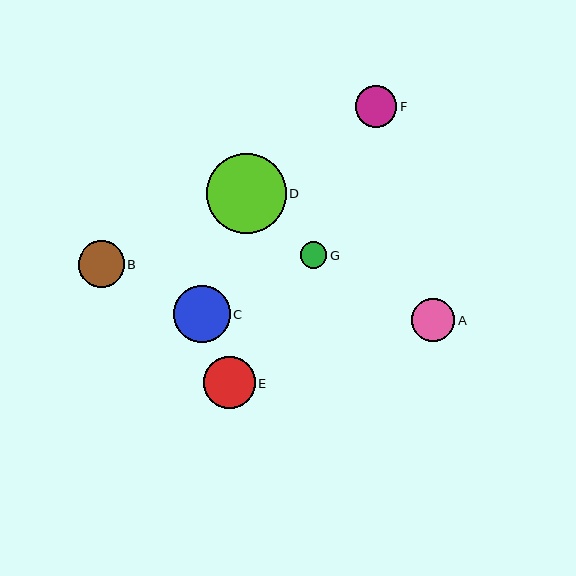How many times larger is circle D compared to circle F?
Circle D is approximately 1.9 times the size of circle F.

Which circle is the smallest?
Circle G is the smallest with a size of approximately 26 pixels.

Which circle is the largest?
Circle D is the largest with a size of approximately 80 pixels.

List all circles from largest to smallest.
From largest to smallest: D, C, E, B, A, F, G.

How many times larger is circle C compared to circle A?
Circle C is approximately 1.3 times the size of circle A.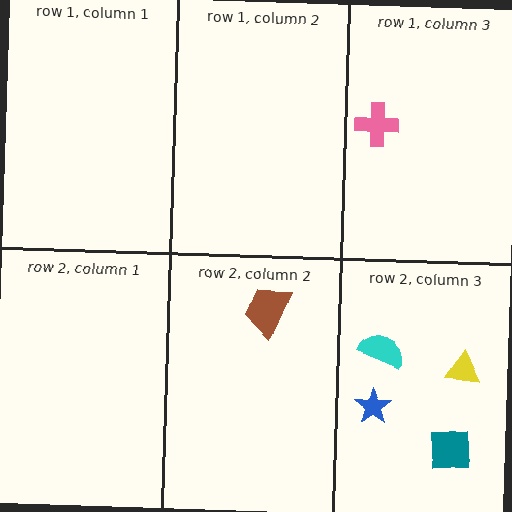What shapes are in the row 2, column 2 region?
The brown trapezoid.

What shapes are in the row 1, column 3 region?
The pink cross.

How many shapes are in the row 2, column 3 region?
4.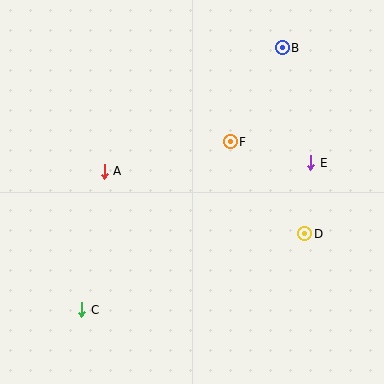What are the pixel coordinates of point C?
Point C is at (82, 310).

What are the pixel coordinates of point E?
Point E is at (311, 163).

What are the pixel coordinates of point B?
Point B is at (282, 48).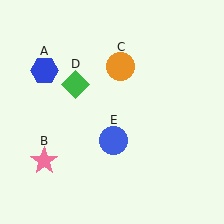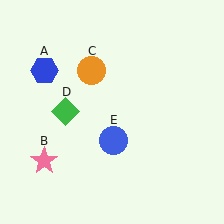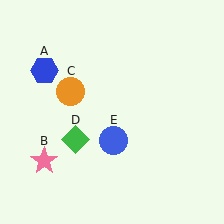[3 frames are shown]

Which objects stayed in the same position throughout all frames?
Blue hexagon (object A) and pink star (object B) and blue circle (object E) remained stationary.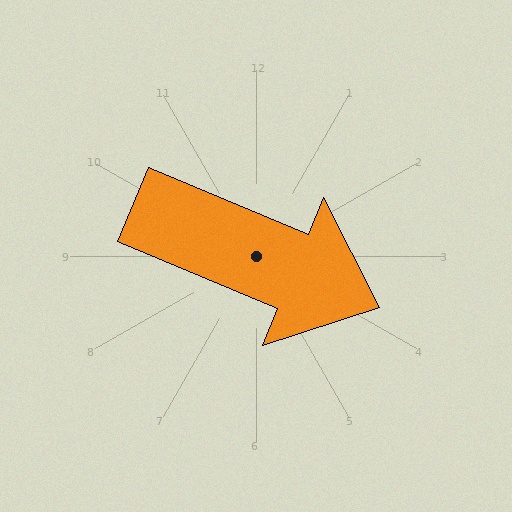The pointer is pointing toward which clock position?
Roughly 4 o'clock.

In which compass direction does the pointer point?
Southeast.